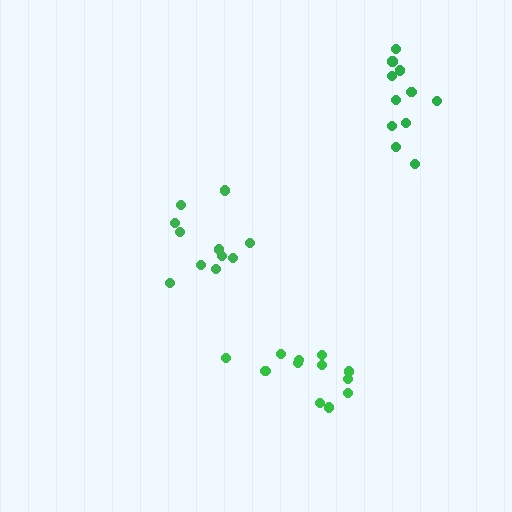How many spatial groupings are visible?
There are 3 spatial groupings.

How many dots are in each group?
Group 1: 11 dots, Group 2: 12 dots, Group 3: 11 dots (34 total).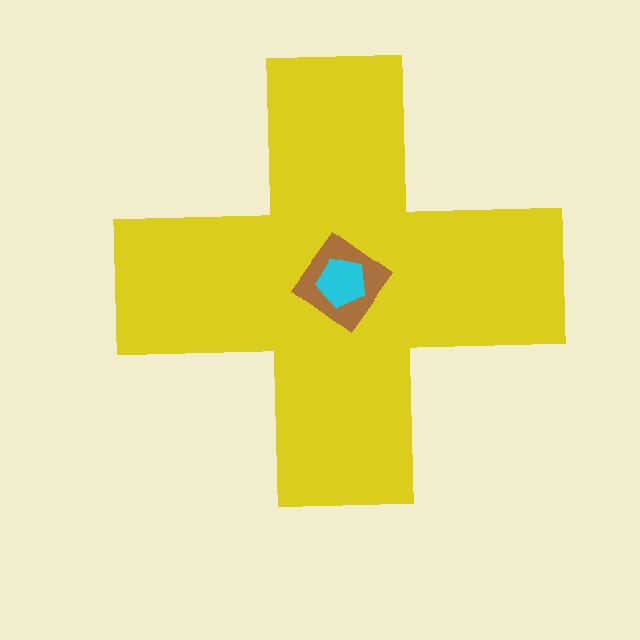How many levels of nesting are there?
3.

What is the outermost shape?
The yellow cross.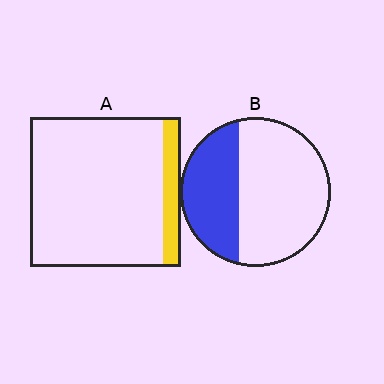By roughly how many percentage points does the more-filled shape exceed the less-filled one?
By roughly 25 percentage points (B over A).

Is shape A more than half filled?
No.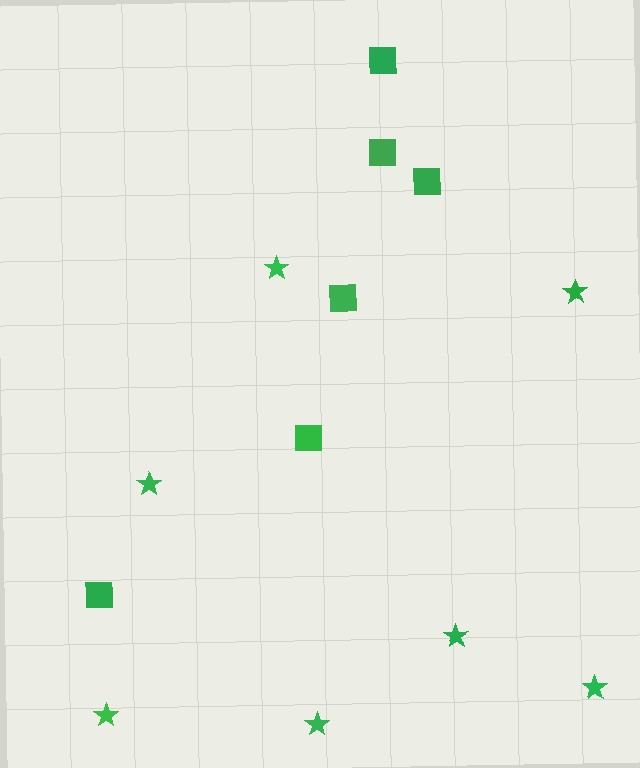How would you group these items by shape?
There are 2 groups: one group of stars (7) and one group of squares (6).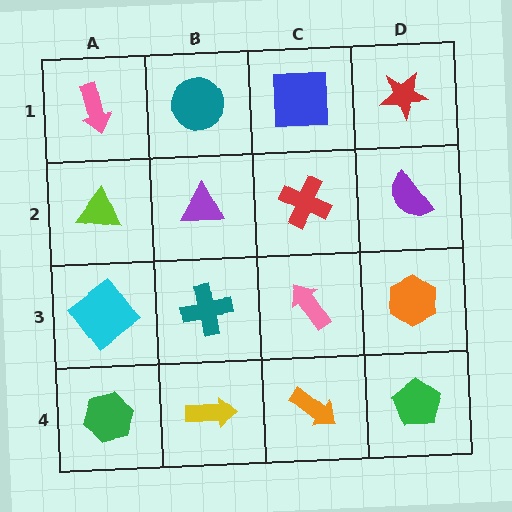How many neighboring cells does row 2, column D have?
3.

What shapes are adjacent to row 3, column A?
A lime triangle (row 2, column A), a green hexagon (row 4, column A), a teal cross (row 3, column B).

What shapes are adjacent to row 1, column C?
A red cross (row 2, column C), a teal circle (row 1, column B), a red star (row 1, column D).